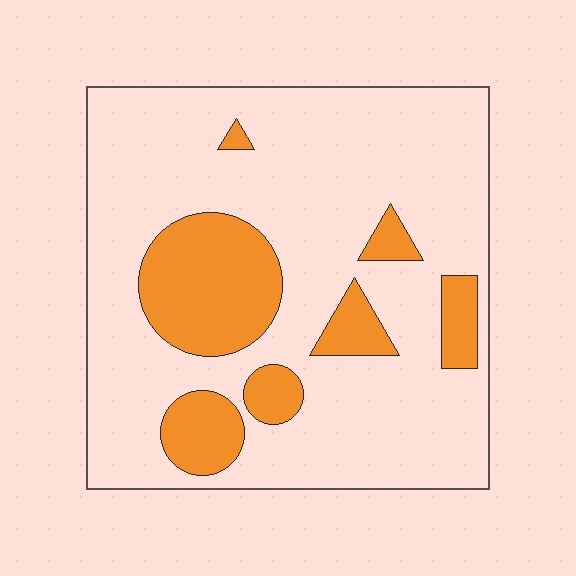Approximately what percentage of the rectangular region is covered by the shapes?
Approximately 20%.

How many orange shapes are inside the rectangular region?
7.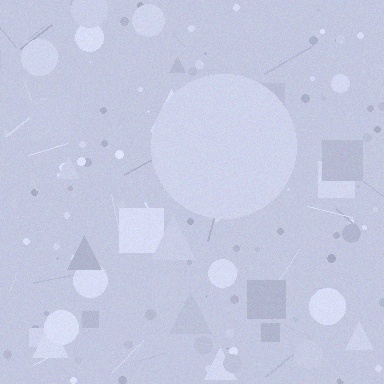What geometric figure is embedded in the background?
A circle is embedded in the background.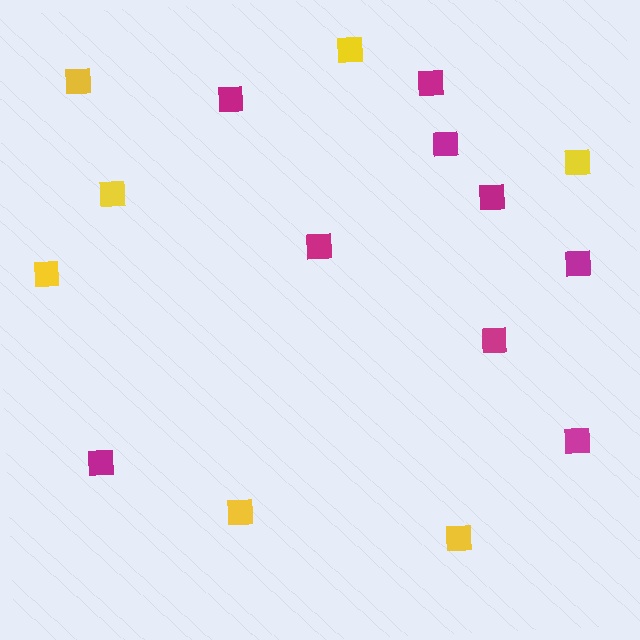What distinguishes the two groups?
There are 2 groups: one group of yellow squares (7) and one group of magenta squares (9).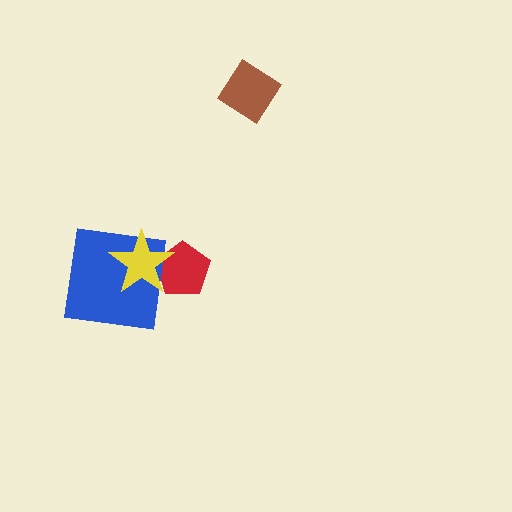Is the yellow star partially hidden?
No, no other shape covers it.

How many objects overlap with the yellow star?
2 objects overlap with the yellow star.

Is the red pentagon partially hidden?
Yes, it is partially covered by another shape.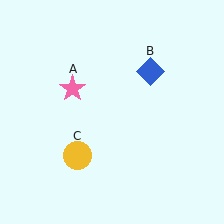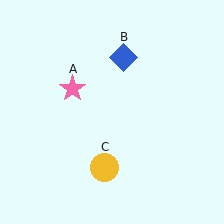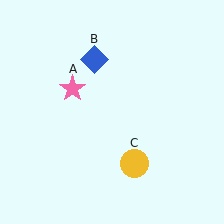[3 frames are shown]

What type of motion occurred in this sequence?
The blue diamond (object B), yellow circle (object C) rotated counterclockwise around the center of the scene.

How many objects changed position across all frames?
2 objects changed position: blue diamond (object B), yellow circle (object C).